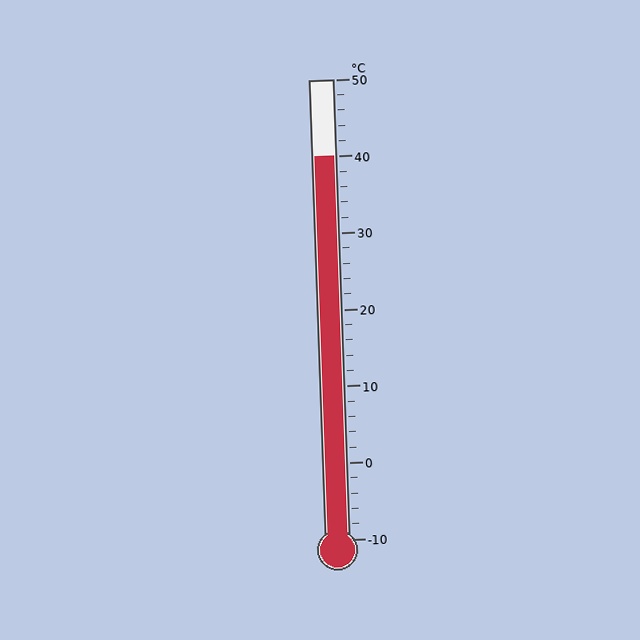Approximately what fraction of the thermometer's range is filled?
The thermometer is filled to approximately 85% of its range.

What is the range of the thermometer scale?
The thermometer scale ranges from -10°C to 50°C.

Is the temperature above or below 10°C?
The temperature is above 10°C.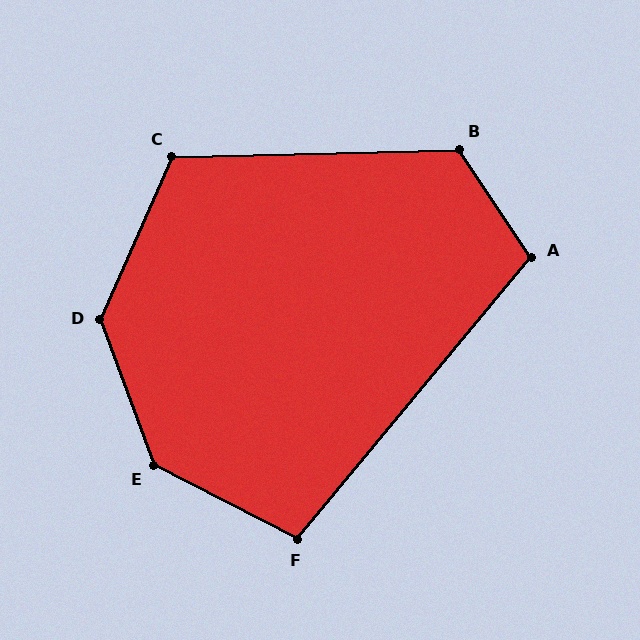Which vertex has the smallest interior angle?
F, at approximately 102 degrees.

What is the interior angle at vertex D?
Approximately 135 degrees (obtuse).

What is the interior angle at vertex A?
Approximately 107 degrees (obtuse).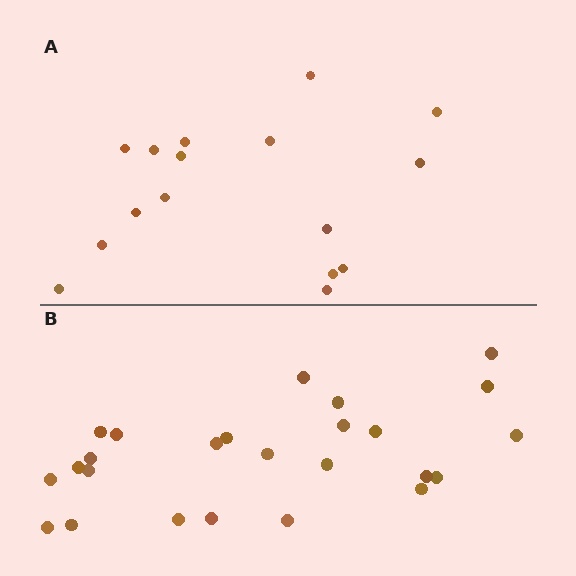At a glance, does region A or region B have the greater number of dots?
Region B (the bottom region) has more dots.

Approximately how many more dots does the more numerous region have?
Region B has roughly 8 or so more dots than region A.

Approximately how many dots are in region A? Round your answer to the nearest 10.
About 20 dots. (The exact count is 16, which rounds to 20.)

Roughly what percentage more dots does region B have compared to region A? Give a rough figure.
About 55% more.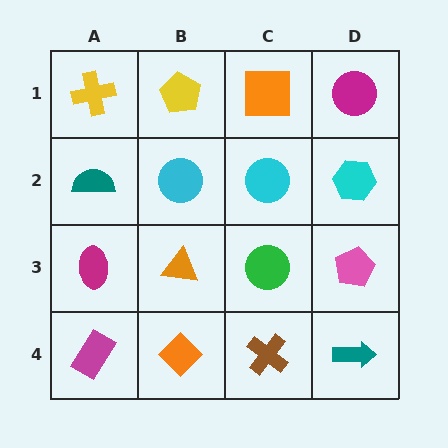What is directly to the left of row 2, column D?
A cyan circle.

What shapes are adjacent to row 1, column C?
A cyan circle (row 2, column C), a yellow pentagon (row 1, column B), a magenta circle (row 1, column D).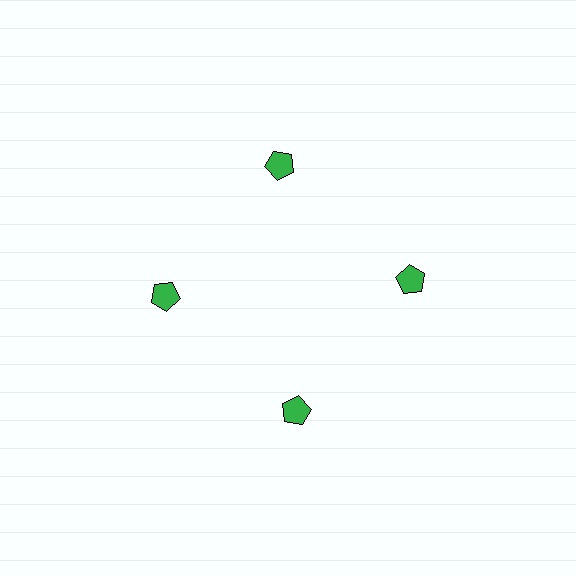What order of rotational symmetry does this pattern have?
This pattern has 4-fold rotational symmetry.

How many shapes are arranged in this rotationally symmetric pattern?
There are 4 shapes, arranged in 4 groups of 1.